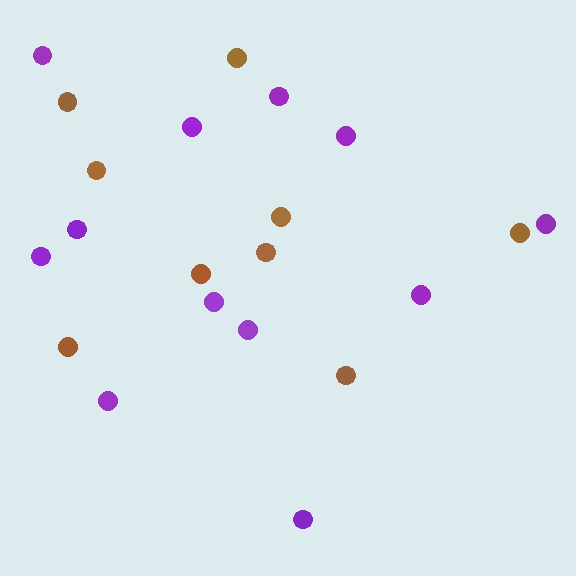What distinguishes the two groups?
There are 2 groups: one group of brown circles (9) and one group of purple circles (12).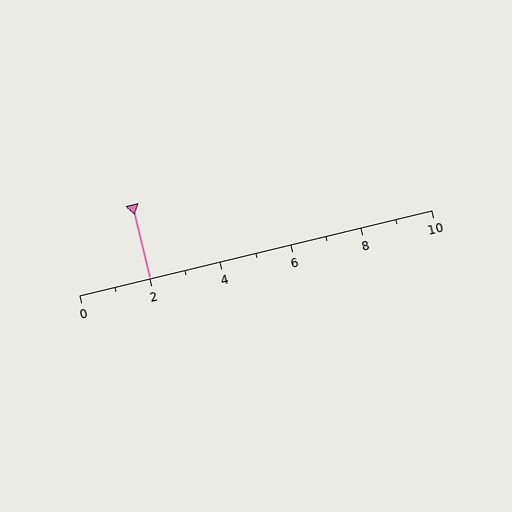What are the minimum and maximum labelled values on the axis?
The axis runs from 0 to 10.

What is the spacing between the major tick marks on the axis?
The major ticks are spaced 2 apart.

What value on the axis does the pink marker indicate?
The marker indicates approximately 2.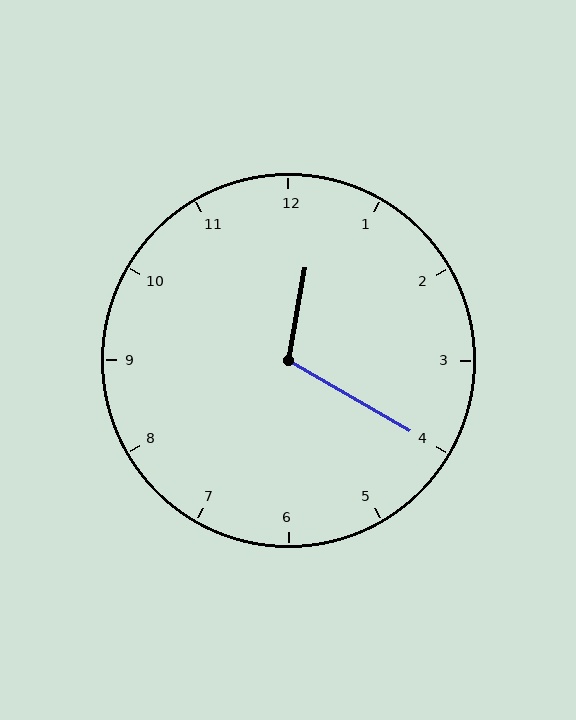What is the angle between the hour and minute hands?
Approximately 110 degrees.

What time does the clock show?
12:20.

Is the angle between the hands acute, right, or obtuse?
It is obtuse.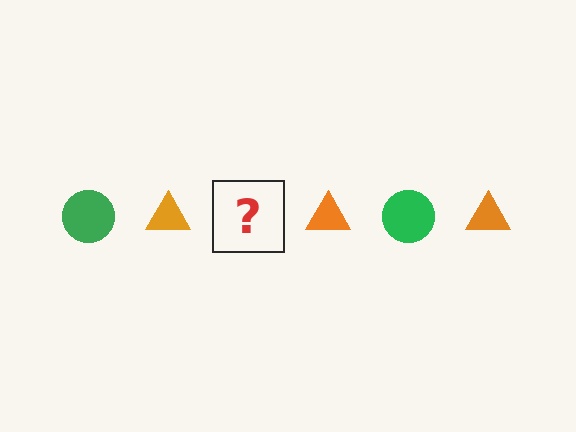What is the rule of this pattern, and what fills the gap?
The rule is that the pattern alternates between green circle and orange triangle. The gap should be filled with a green circle.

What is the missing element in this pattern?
The missing element is a green circle.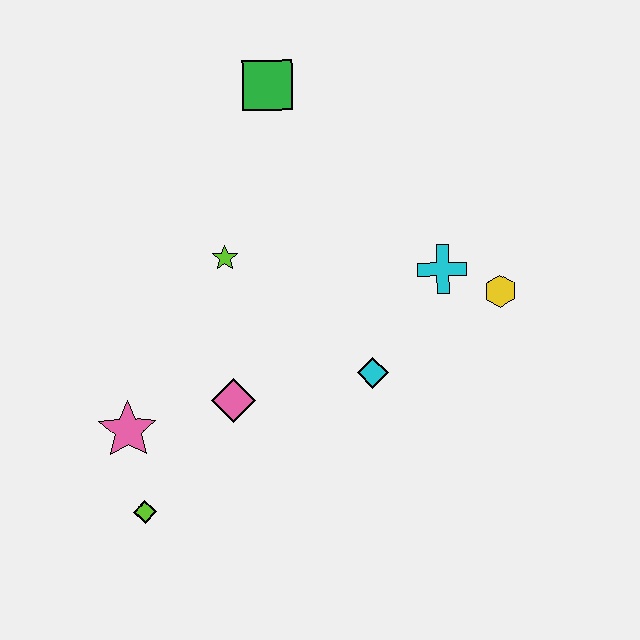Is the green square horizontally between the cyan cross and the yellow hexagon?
No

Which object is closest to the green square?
The lime star is closest to the green square.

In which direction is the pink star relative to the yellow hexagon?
The pink star is to the left of the yellow hexagon.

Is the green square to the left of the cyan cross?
Yes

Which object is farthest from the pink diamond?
The green square is farthest from the pink diamond.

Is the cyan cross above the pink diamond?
Yes